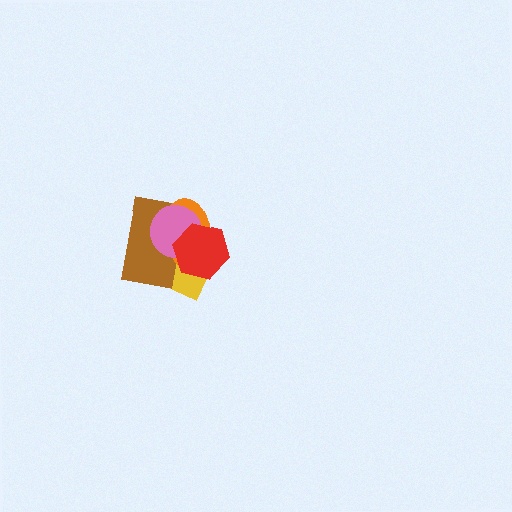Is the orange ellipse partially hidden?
Yes, it is partially covered by another shape.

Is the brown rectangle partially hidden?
Yes, it is partially covered by another shape.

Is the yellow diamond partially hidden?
Yes, it is partially covered by another shape.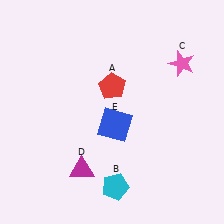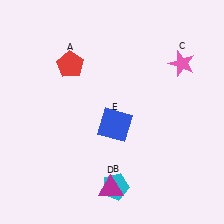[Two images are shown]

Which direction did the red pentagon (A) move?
The red pentagon (A) moved left.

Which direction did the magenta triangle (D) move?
The magenta triangle (D) moved right.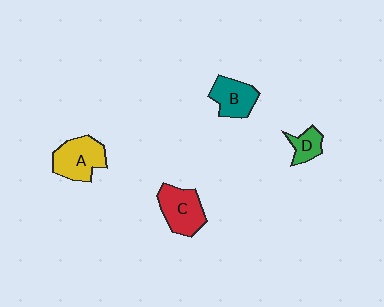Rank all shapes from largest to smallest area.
From largest to smallest: A (yellow), C (red), B (teal), D (green).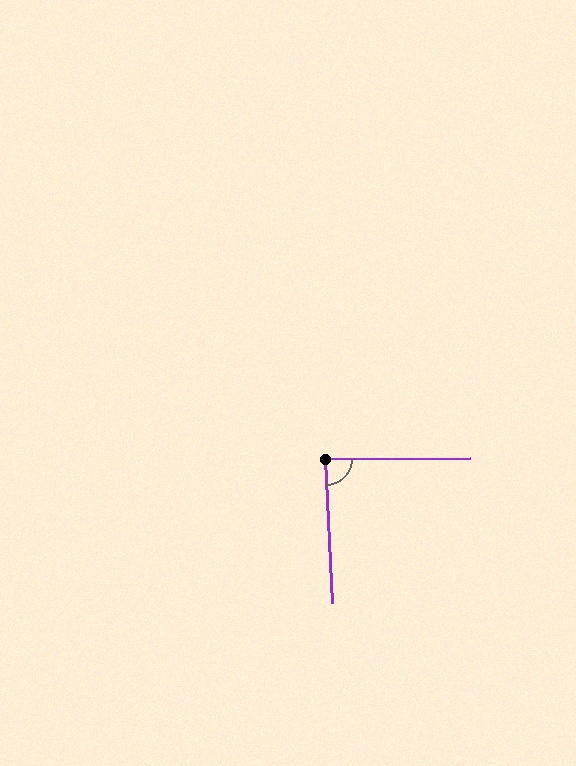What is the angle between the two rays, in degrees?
Approximately 87 degrees.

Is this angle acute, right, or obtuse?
It is approximately a right angle.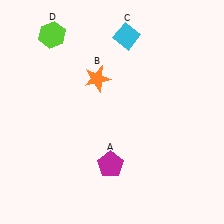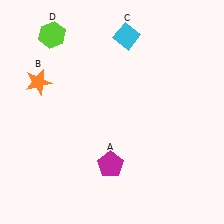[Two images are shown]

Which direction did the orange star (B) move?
The orange star (B) moved left.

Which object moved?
The orange star (B) moved left.